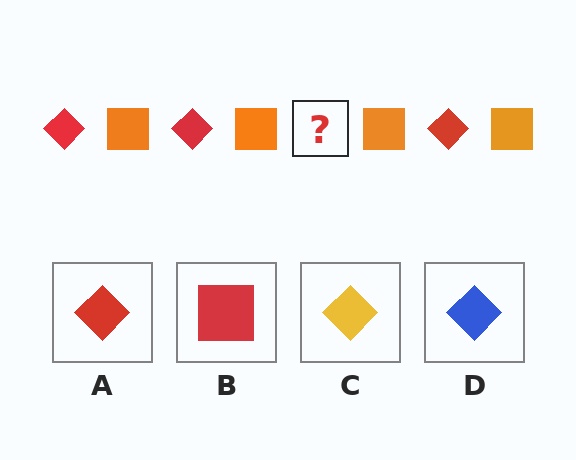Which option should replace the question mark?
Option A.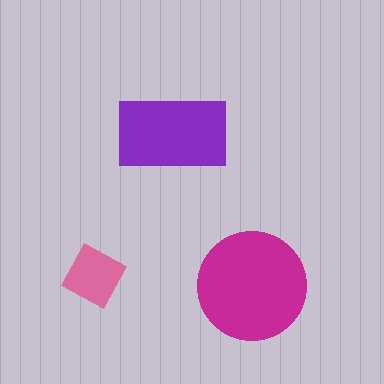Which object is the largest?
The magenta circle.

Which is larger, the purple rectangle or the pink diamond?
The purple rectangle.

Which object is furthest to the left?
The pink diamond is leftmost.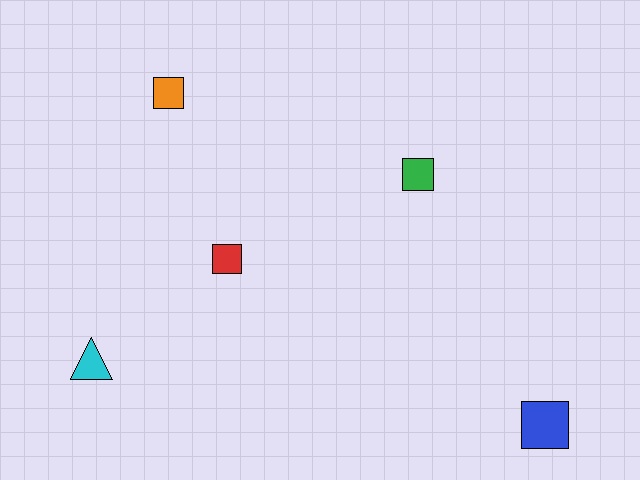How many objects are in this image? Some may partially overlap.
There are 5 objects.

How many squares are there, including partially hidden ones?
There are 4 squares.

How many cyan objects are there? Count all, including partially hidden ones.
There is 1 cyan object.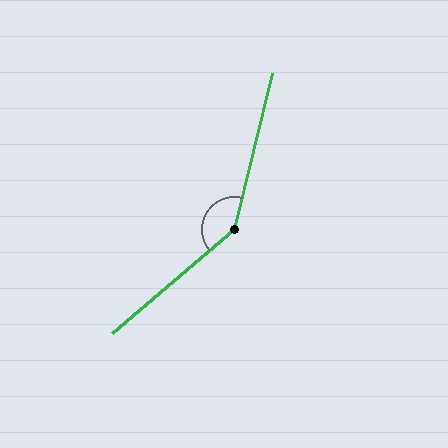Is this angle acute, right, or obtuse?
It is obtuse.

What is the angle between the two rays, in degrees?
Approximately 144 degrees.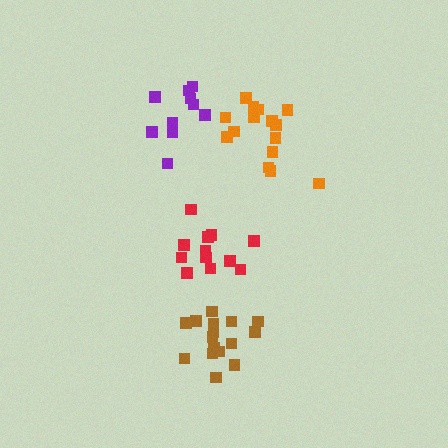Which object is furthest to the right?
The orange cluster is rightmost.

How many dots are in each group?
Group 1: 11 dots, Group 2: 12 dots, Group 3: 15 dots, Group 4: 16 dots (54 total).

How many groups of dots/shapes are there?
There are 4 groups.